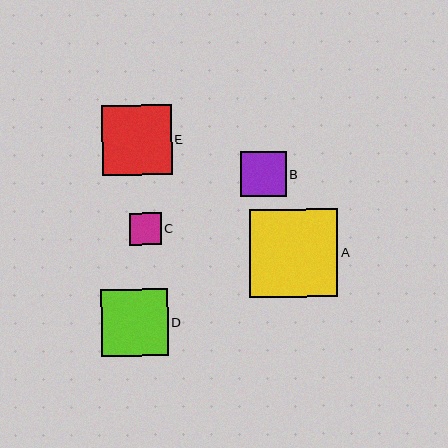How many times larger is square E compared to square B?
Square E is approximately 1.5 times the size of square B.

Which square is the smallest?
Square C is the smallest with a size of approximately 32 pixels.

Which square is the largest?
Square A is the largest with a size of approximately 89 pixels.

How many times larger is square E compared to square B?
Square E is approximately 1.5 times the size of square B.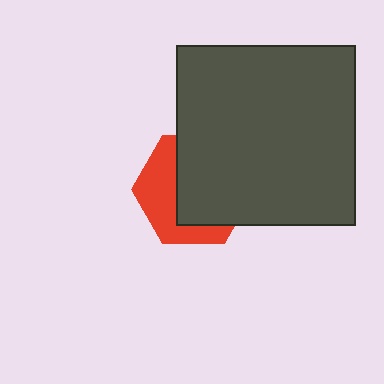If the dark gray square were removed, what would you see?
You would see the complete red hexagon.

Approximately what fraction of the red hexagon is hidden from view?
Roughly 59% of the red hexagon is hidden behind the dark gray square.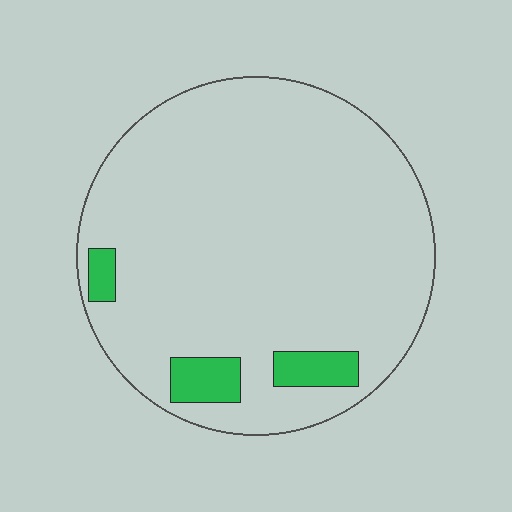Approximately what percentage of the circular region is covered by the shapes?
Approximately 10%.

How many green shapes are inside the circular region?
3.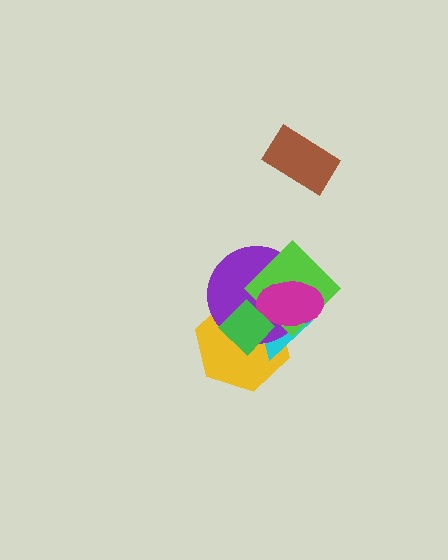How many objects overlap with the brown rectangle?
0 objects overlap with the brown rectangle.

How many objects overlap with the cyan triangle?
5 objects overlap with the cyan triangle.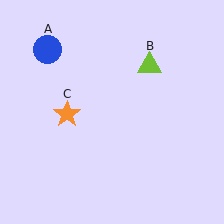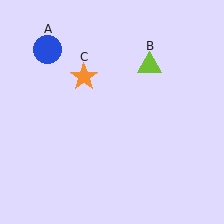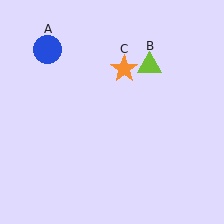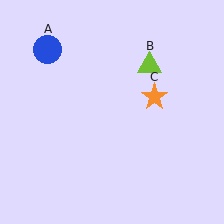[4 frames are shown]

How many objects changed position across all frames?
1 object changed position: orange star (object C).